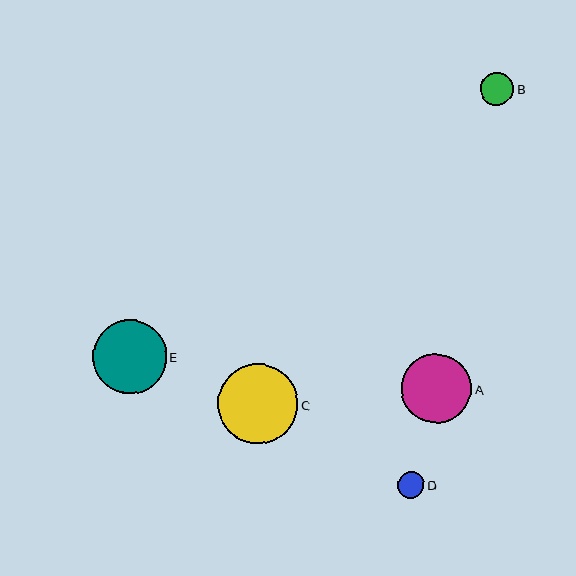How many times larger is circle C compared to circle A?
Circle C is approximately 1.1 times the size of circle A.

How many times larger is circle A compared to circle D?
Circle A is approximately 2.6 times the size of circle D.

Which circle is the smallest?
Circle D is the smallest with a size of approximately 27 pixels.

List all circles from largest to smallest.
From largest to smallest: C, E, A, B, D.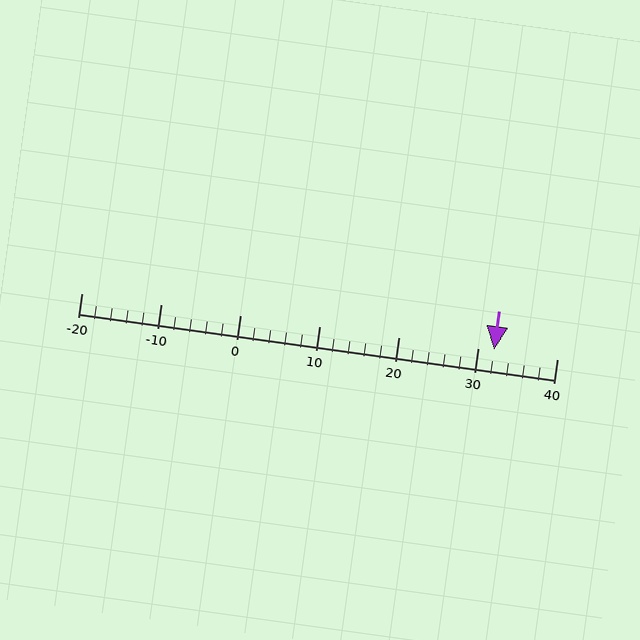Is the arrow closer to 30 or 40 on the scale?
The arrow is closer to 30.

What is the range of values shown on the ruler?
The ruler shows values from -20 to 40.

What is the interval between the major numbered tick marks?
The major tick marks are spaced 10 units apart.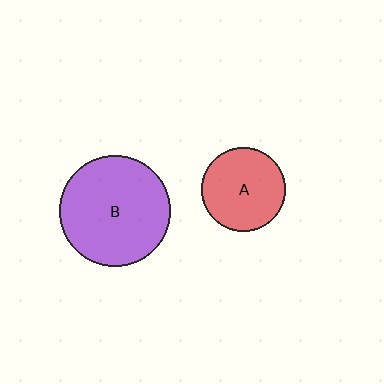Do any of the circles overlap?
No, none of the circles overlap.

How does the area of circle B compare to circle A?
Approximately 1.8 times.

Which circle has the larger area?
Circle B (purple).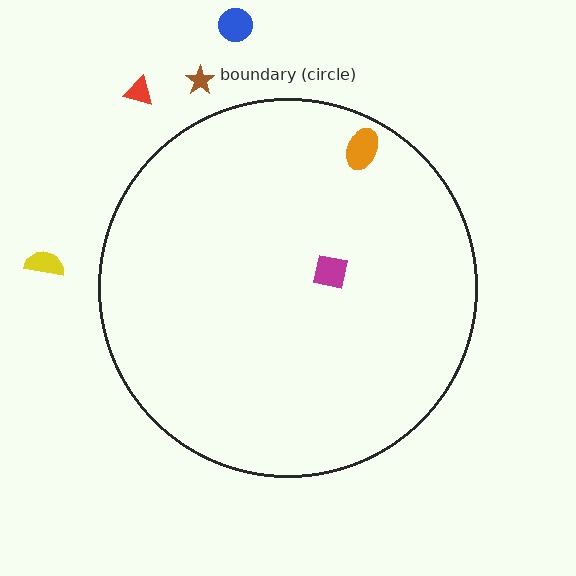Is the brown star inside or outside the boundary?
Outside.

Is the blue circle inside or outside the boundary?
Outside.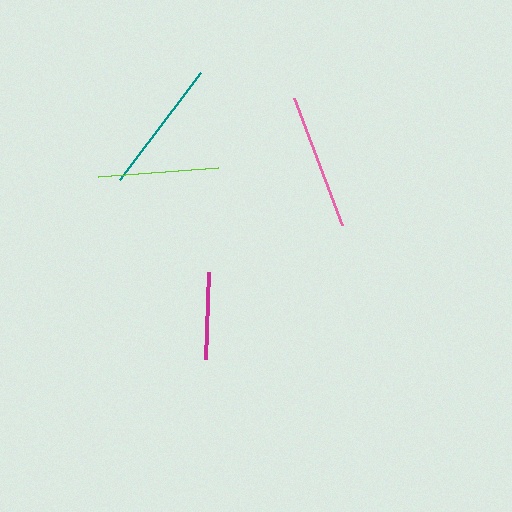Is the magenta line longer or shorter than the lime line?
The lime line is longer than the magenta line.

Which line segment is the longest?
The pink line is the longest at approximately 136 pixels.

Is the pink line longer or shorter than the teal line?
The pink line is longer than the teal line.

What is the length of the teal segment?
The teal segment is approximately 134 pixels long.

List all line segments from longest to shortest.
From longest to shortest: pink, teal, lime, magenta.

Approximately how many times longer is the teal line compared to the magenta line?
The teal line is approximately 1.5 times the length of the magenta line.